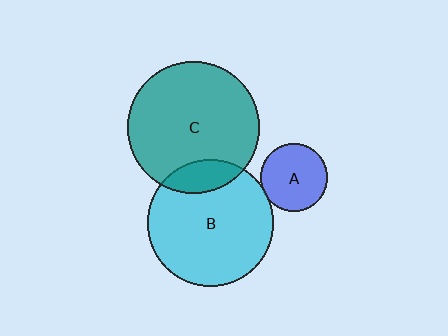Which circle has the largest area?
Circle C (teal).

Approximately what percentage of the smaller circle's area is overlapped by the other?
Approximately 15%.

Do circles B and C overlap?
Yes.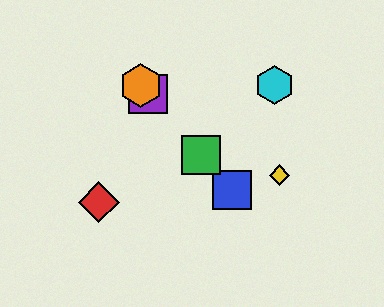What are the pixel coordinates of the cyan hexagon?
The cyan hexagon is at (275, 85).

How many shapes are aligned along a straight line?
4 shapes (the blue square, the green square, the purple square, the orange hexagon) are aligned along a straight line.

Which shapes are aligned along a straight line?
The blue square, the green square, the purple square, the orange hexagon are aligned along a straight line.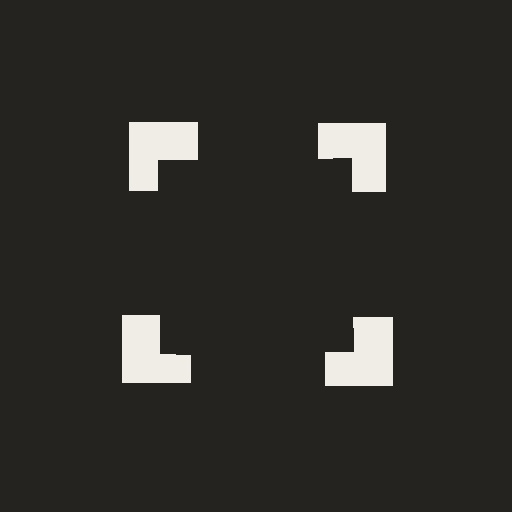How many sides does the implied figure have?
4 sides.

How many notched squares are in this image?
There are 4 — one at each vertex of the illusory square.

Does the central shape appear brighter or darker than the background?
It typically appears slightly darker than the background, even though no actual brightness change is drawn.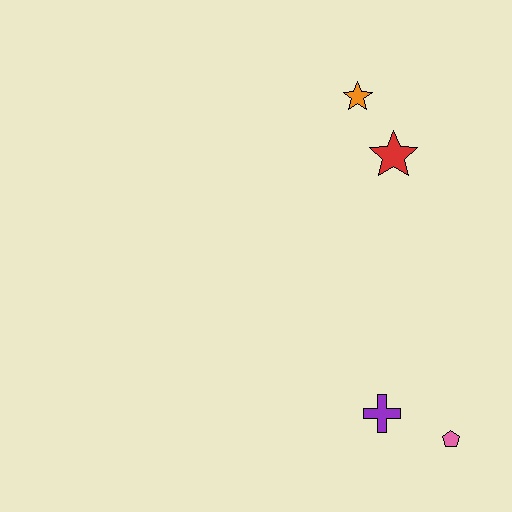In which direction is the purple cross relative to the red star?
The purple cross is below the red star.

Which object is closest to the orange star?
The red star is closest to the orange star.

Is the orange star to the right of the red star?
No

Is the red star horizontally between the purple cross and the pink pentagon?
Yes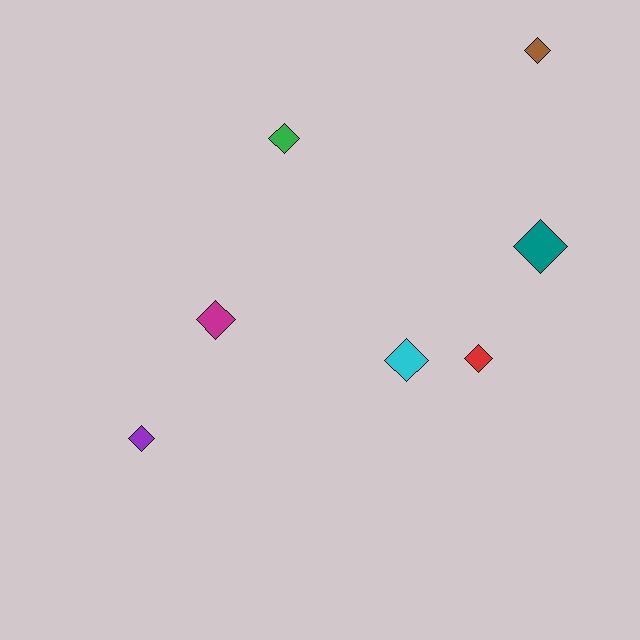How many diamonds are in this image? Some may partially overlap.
There are 7 diamonds.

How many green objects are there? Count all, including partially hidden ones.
There is 1 green object.